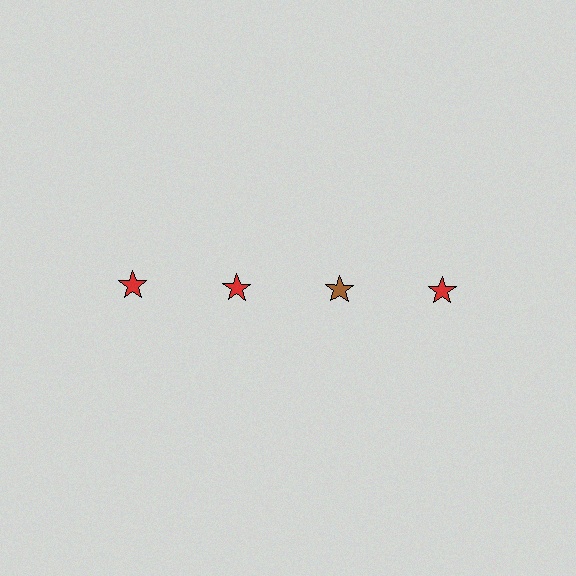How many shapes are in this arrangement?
There are 4 shapes arranged in a grid pattern.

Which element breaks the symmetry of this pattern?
The brown star in the top row, center column breaks the symmetry. All other shapes are red stars.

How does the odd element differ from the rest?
It has a different color: brown instead of red.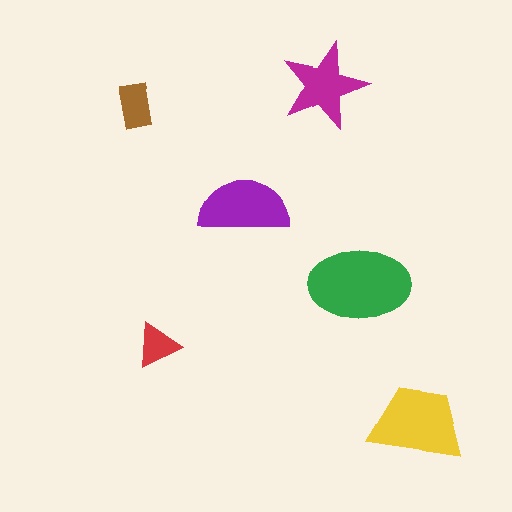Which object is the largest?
The green ellipse.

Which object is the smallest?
The red triangle.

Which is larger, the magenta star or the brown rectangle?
The magenta star.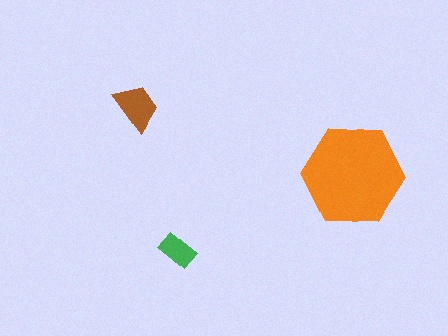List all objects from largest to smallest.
The orange hexagon, the brown trapezoid, the green rectangle.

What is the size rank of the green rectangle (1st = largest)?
3rd.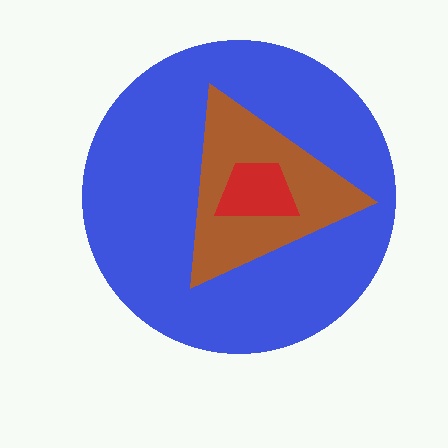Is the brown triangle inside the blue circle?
Yes.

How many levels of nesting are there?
3.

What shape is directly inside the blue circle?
The brown triangle.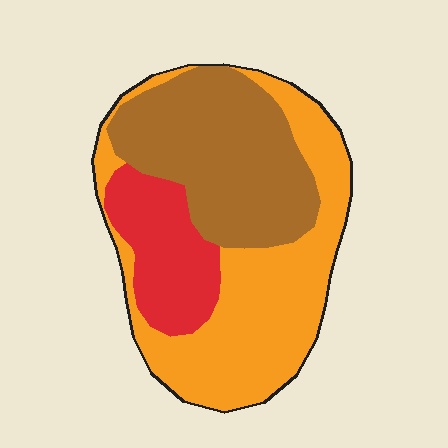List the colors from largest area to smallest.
From largest to smallest: orange, brown, red.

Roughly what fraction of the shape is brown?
Brown covers 37% of the shape.